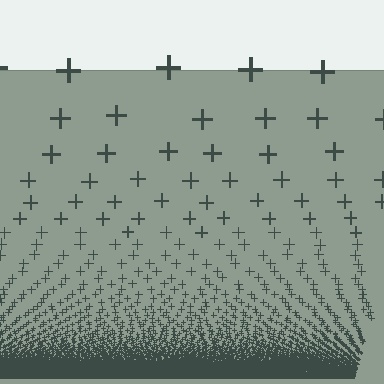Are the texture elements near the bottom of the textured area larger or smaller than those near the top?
Smaller. The gradient is inverted — elements near the bottom are smaller and denser.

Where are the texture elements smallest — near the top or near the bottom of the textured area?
Near the bottom.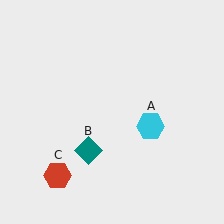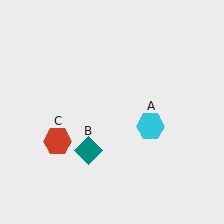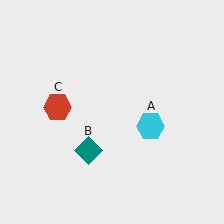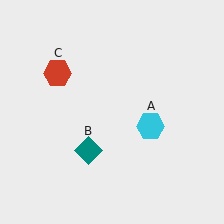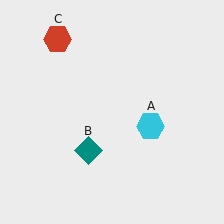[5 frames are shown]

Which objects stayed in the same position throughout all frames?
Cyan hexagon (object A) and teal diamond (object B) remained stationary.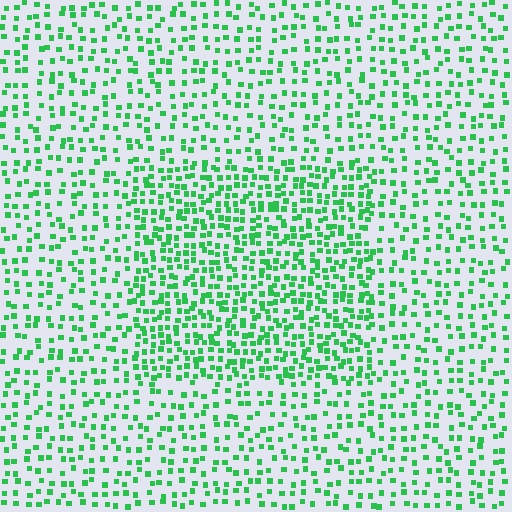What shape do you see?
I see a rectangle.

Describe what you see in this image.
The image contains small green elements arranged at two different densities. A rectangle-shaped region is visible where the elements are more densely packed than the surrounding area.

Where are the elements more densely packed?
The elements are more densely packed inside the rectangle boundary.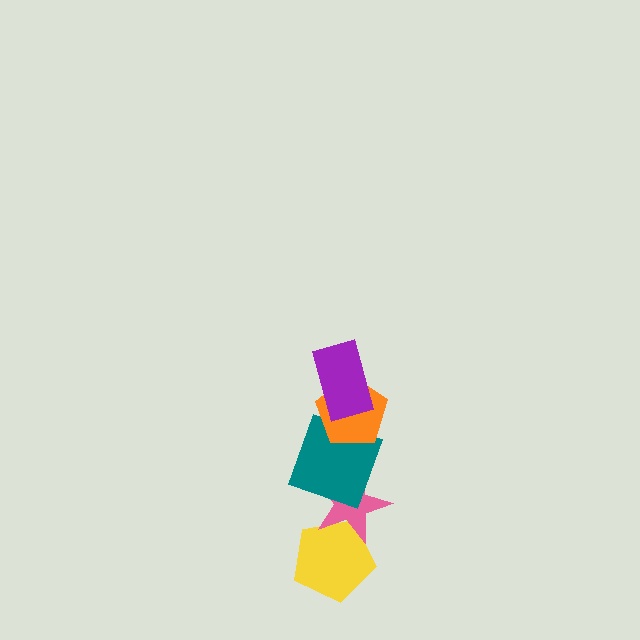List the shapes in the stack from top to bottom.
From top to bottom: the purple rectangle, the orange pentagon, the teal square, the pink star, the yellow pentagon.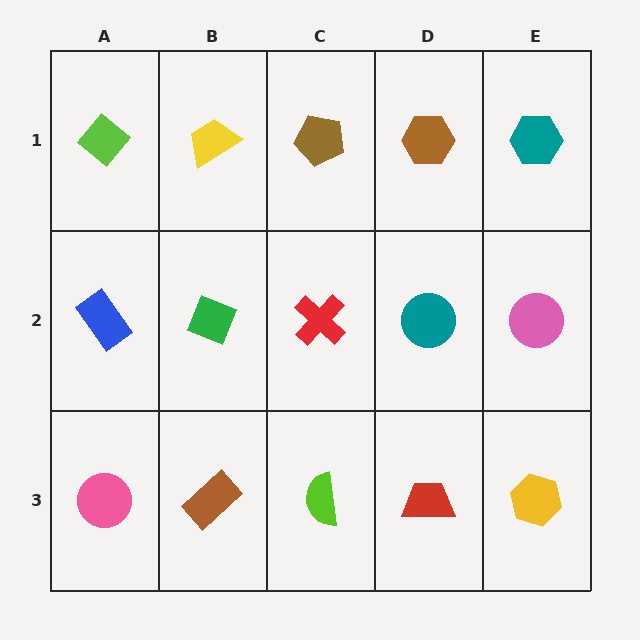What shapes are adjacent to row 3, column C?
A red cross (row 2, column C), a brown rectangle (row 3, column B), a red trapezoid (row 3, column D).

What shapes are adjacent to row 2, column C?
A brown pentagon (row 1, column C), a lime semicircle (row 3, column C), a green diamond (row 2, column B), a teal circle (row 2, column D).